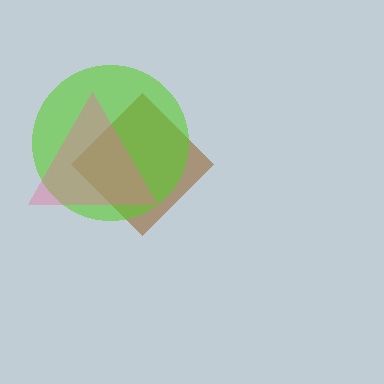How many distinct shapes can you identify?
There are 3 distinct shapes: a brown diamond, a lime circle, a pink triangle.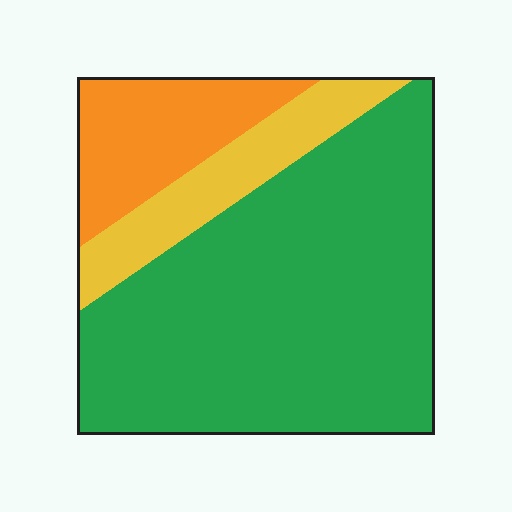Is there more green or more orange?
Green.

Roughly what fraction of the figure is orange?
Orange takes up about one sixth (1/6) of the figure.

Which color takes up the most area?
Green, at roughly 70%.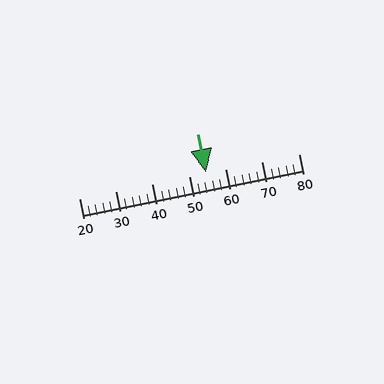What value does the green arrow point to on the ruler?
The green arrow points to approximately 55.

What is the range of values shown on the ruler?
The ruler shows values from 20 to 80.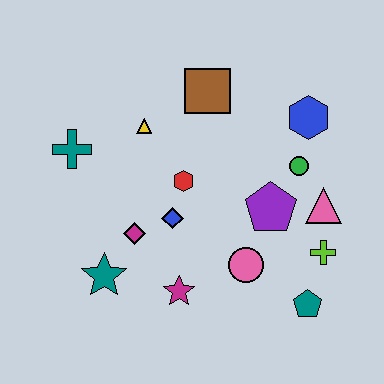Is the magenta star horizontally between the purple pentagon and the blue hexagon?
No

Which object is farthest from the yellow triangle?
The teal pentagon is farthest from the yellow triangle.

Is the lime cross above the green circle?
No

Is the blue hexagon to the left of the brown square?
No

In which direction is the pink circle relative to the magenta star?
The pink circle is to the right of the magenta star.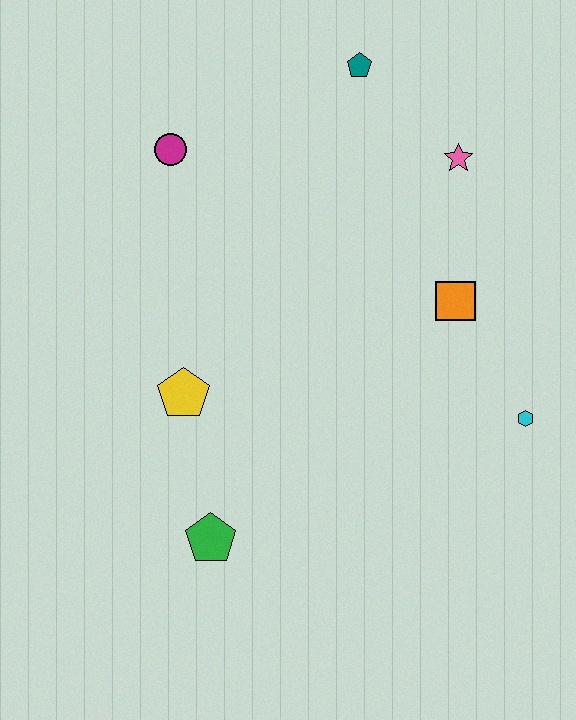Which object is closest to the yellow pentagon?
The green pentagon is closest to the yellow pentagon.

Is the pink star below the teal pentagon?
Yes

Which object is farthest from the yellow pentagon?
The teal pentagon is farthest from the yellow pentagon.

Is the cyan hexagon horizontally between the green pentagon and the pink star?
No